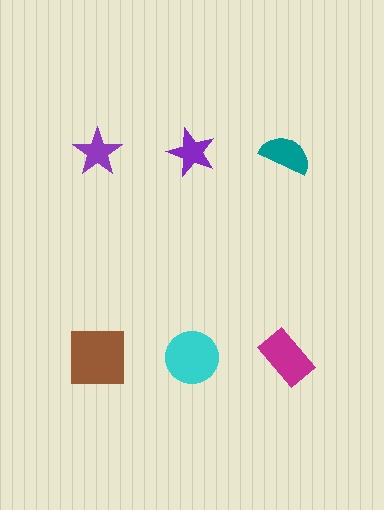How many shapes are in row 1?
3 shapes.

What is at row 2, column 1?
A brown square.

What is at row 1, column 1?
A purple star.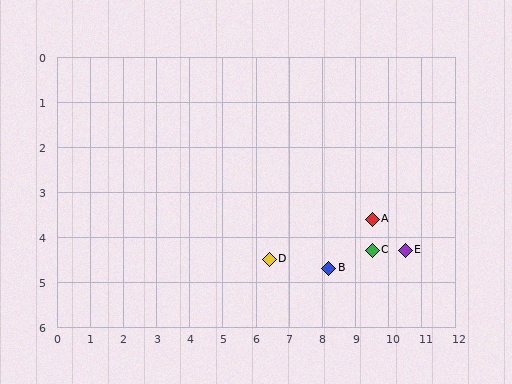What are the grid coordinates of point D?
Point D is at approximately (6.4, 4.5).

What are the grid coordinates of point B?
Point B is at approximately (8.2, 4.7).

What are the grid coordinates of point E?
Point E is at approximately (10.5, 4.3).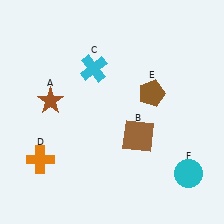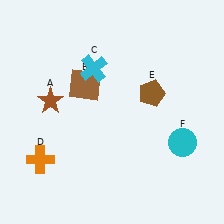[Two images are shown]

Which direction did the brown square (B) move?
The brown square (B) moved left.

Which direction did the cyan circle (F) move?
The cyan circle (F) moved up.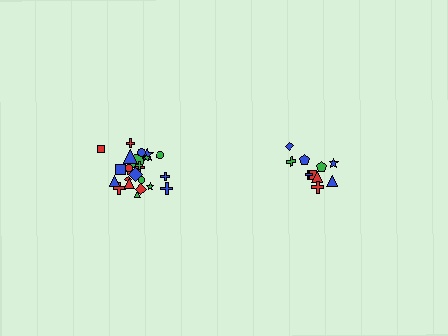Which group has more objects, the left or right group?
The left group.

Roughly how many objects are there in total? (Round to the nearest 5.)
Roughly 35 objects in total.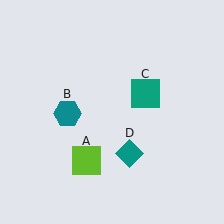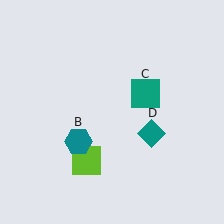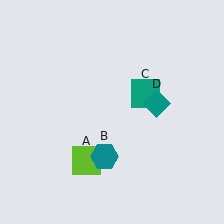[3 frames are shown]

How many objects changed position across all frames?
2 objects changed position: teal hexagon (object B), teal diamond (object D).